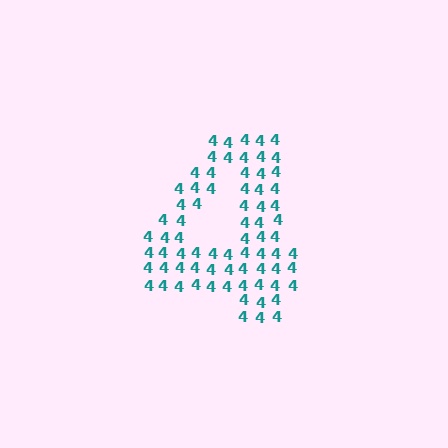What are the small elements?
The small elements are digit 4's.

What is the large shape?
The large shape is the digit 4.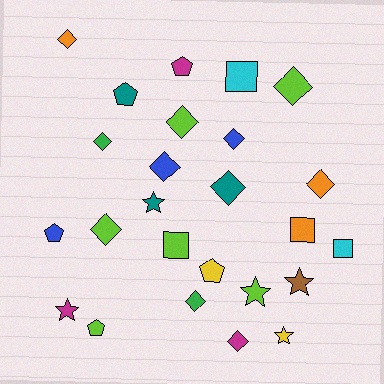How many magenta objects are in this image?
There are 3 magenta objects.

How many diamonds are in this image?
There are 11 diamonds.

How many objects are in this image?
There are 25 objects.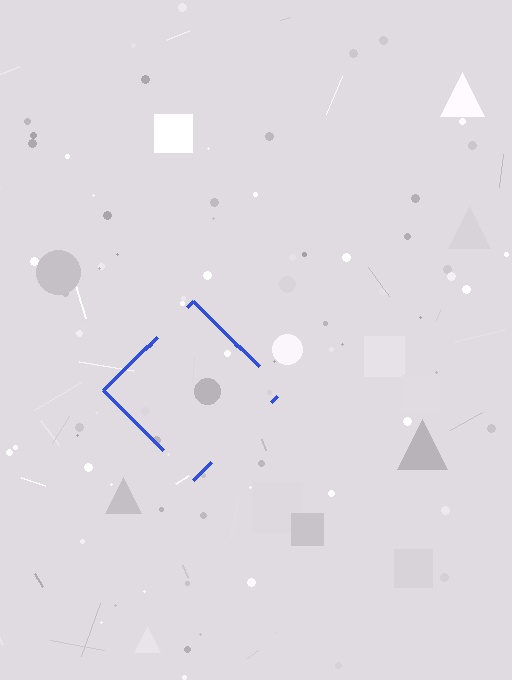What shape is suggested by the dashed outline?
The dashed outline suggests a diamond.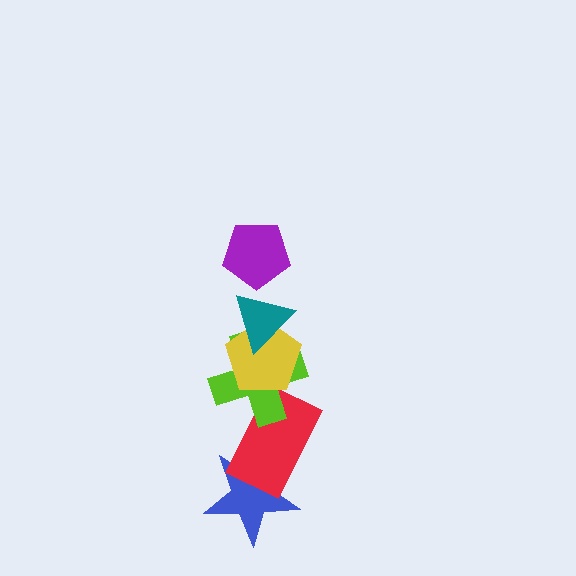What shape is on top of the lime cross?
The yellow pentagon is on top of the lime cross.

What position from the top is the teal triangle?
The teal triangle is 2nd from the top.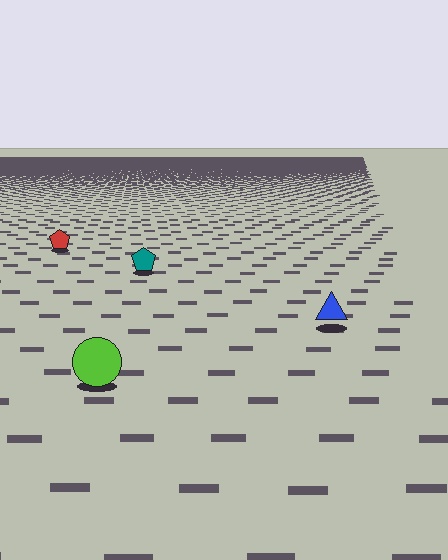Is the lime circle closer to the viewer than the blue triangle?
Yes. The lime circle is closer — you can tell from the texture gradient: the ground texture is coarser near it.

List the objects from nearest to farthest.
From nearest to farthest: the lime circle, the blue triangle, the teal pentagon, the red pentagon.